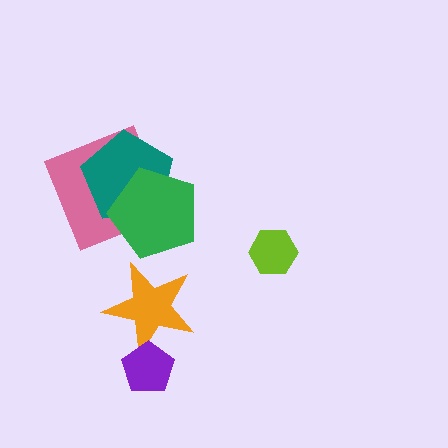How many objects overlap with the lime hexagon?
0 objects overlap with the lime hexagon.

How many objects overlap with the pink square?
2 objects overlap with the pink square.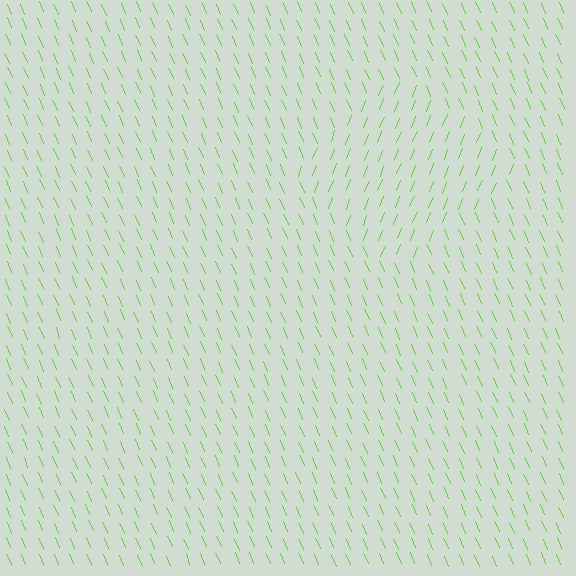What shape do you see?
I see a diamond.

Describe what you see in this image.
The image is filled with small lime line segments. A diamond region in the image has lines oriented differently from the surrounding lines, creating a visible texture boundary.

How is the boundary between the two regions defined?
The boundary is defined purely by a change in line orientation (approximately 45 degrees difference). All lines are the same color and thickness.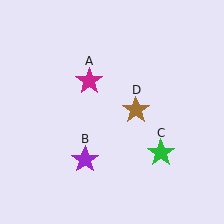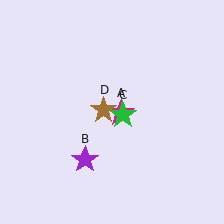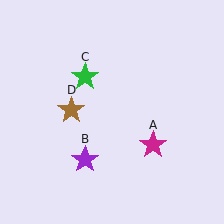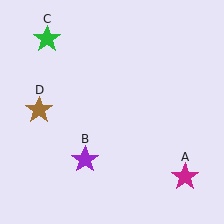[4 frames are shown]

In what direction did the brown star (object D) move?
The brown star (object D) moved left.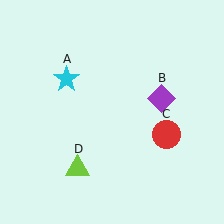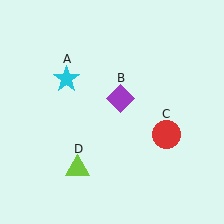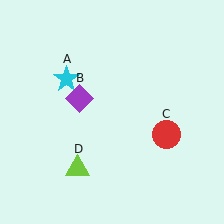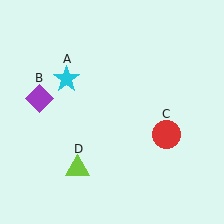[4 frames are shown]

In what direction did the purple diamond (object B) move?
The purple diamond (object B) moved left.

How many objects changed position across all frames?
1 object changed position: purple diamond (object B).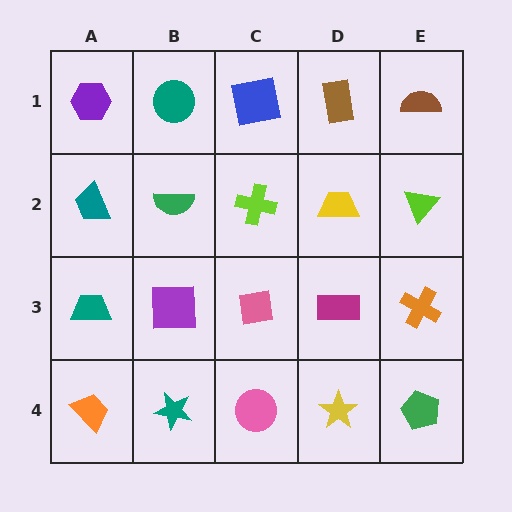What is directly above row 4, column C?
A pink square.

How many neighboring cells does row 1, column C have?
3.